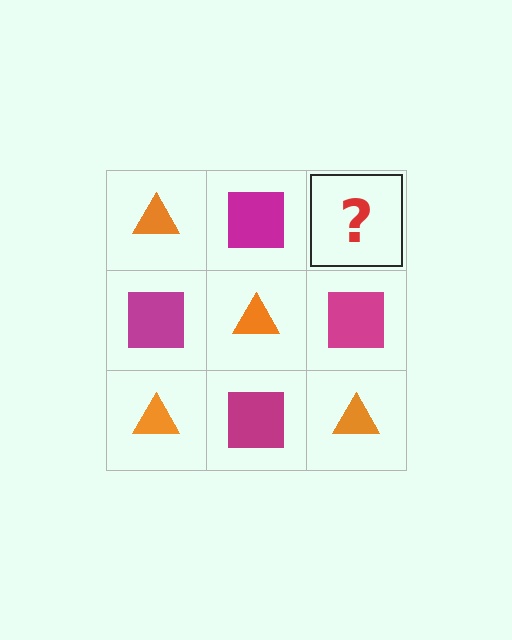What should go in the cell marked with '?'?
The missing cell should contain an orange triangle.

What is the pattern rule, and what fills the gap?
The rule is that it alternates orange triangle and magenta square in a checkerboard pattern. The gap should be filled with an orange triangle.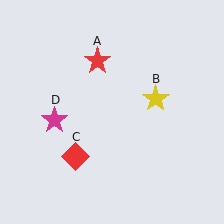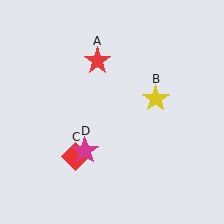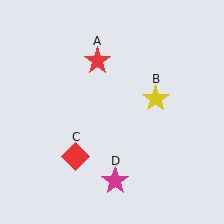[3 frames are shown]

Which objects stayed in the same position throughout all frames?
Red star (object A) and yellow star (object B) and red diamond (object C) remained stationary.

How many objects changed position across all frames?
1 object changed position: magenta star (object D).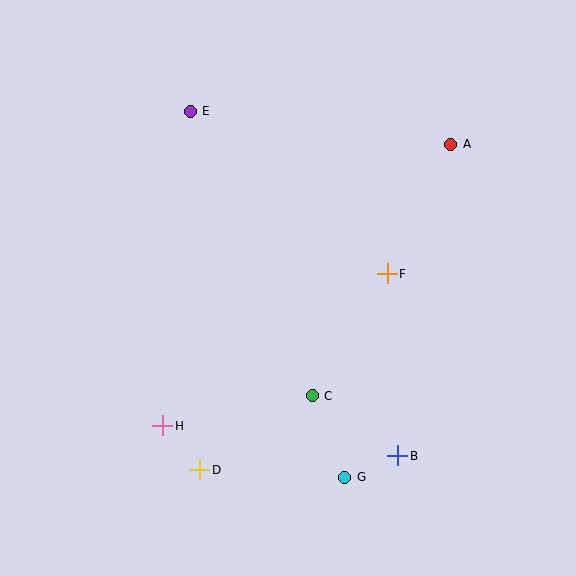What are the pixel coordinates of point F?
Point F is at (387, 274).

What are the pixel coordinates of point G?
Point G is at (345, 477).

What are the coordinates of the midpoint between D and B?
The midpoint between D and B is at (299, 463).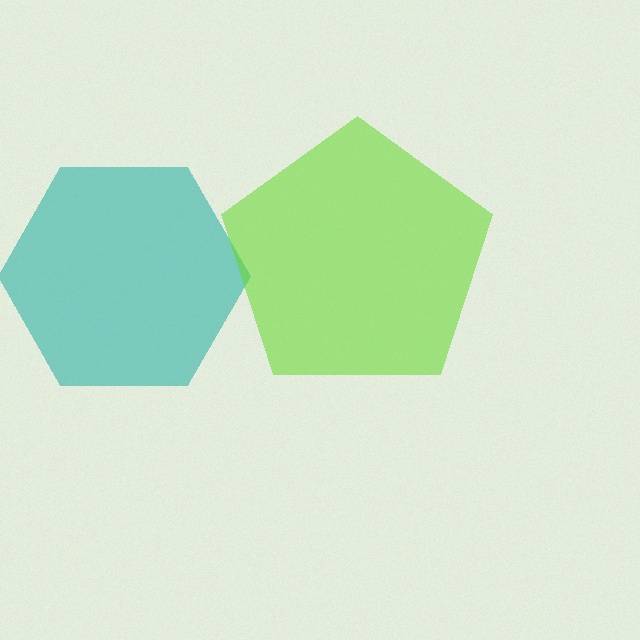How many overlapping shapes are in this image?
There are 2 overlapping shapes in the image.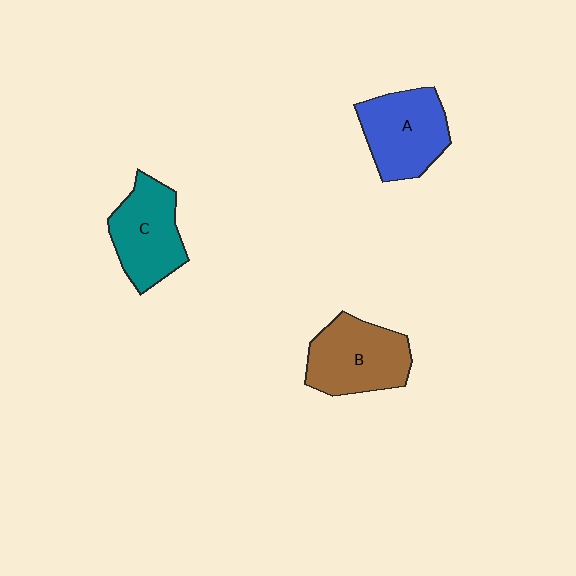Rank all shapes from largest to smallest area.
From largest to smallest: B (brown), A (blue), C (teal).